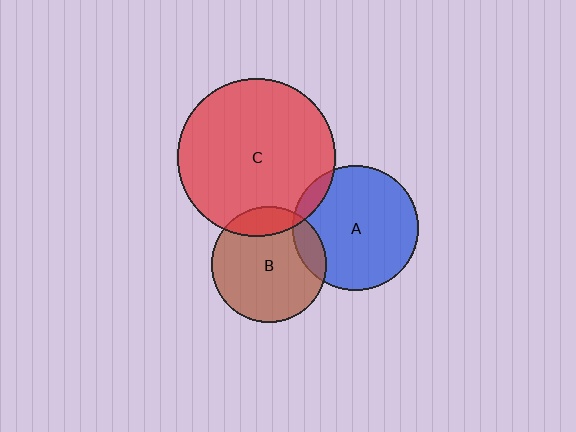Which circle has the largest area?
Circle C (red).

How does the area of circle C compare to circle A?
Approximately 1.6 times.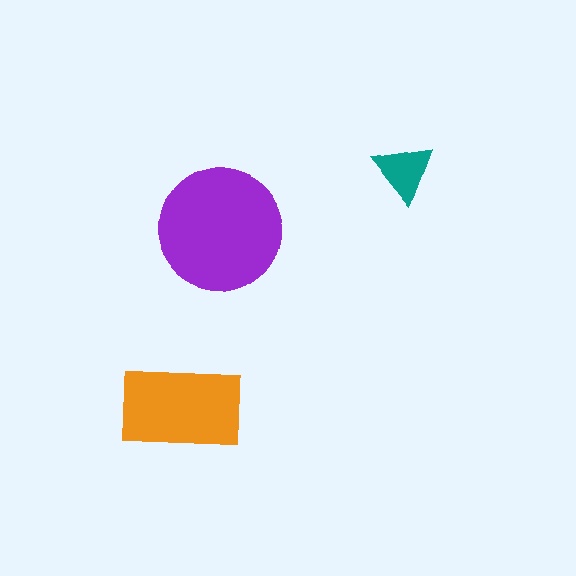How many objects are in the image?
There are 3 objects in the image.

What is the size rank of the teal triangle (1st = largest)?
3rd.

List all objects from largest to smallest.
The purple circle, the orange rectangle, the teal triangle.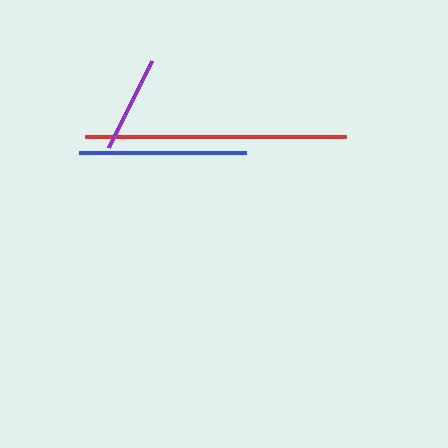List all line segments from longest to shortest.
From longest to shortest: red, blue, purple.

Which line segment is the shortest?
The purple line is the shortest at approximately 97 pixels.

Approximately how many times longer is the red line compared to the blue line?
The red line is approximately 1.6 times the length of the blue line.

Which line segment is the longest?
The red line is the longest at approximately 261 pixels.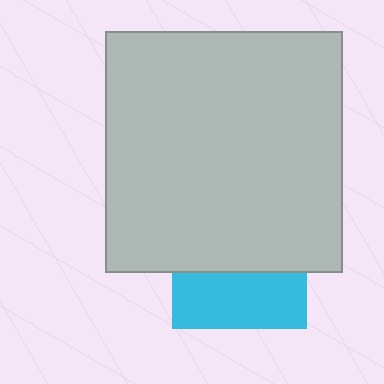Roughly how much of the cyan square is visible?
A small part of it is visible (roughly 41%).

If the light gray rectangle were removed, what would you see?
You would see the complete cyan square.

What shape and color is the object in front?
The object in front is a light gray rectangle.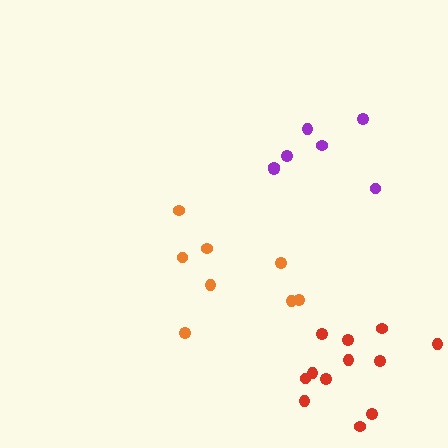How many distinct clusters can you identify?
There are 3 distinct clusters.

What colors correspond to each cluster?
The clusters are colored: purple, orange, red.